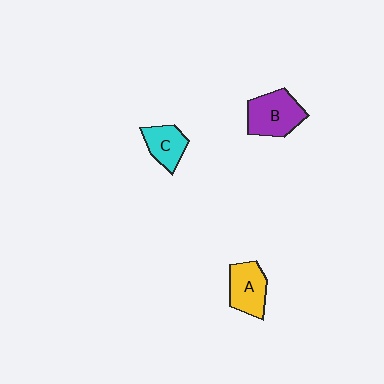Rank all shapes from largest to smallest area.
From largest to smallest: B (purple), A (yellow), C (cyan).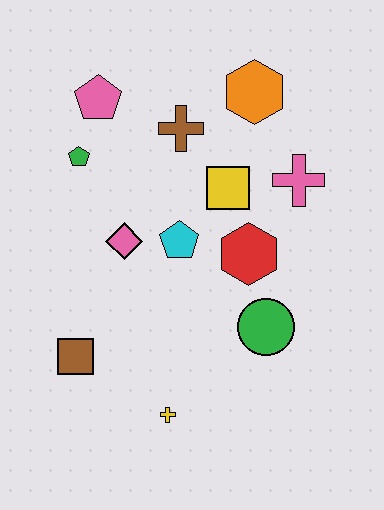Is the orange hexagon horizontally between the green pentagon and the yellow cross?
No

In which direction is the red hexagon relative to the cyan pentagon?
The red hexagon is to the right of the cyan pentagon.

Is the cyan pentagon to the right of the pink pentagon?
Yes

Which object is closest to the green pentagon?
The pink pentagon is closest to the green pentagon.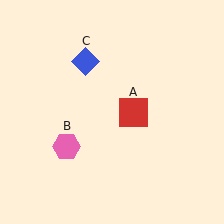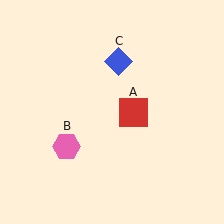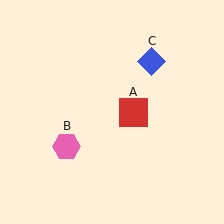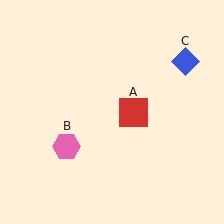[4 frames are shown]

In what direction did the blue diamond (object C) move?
The blue diamond (object C) moved right.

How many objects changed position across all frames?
1 object changed position: blue diamond (object C).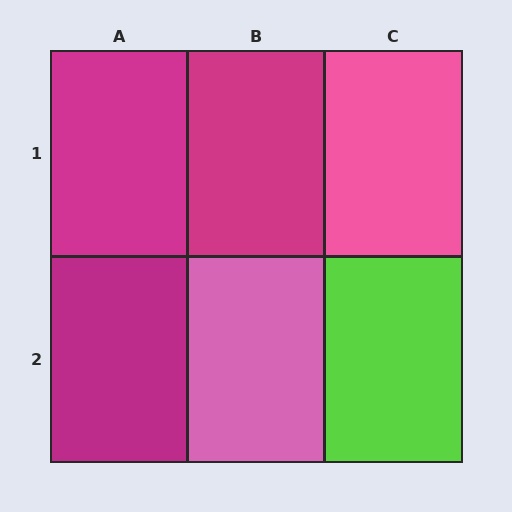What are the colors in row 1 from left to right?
Magenta, magenta, pink.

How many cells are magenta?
3 cells are magenta.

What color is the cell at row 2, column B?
Pink.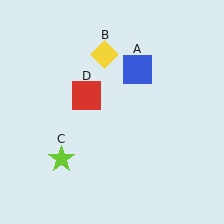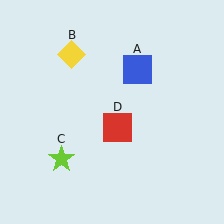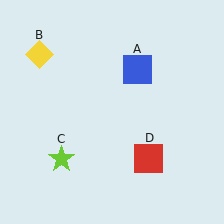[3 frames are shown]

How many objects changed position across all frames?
2 objects changed position: yellow diamond (object B), red square (object D).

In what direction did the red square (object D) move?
The red square (object D) moved down and to the right.